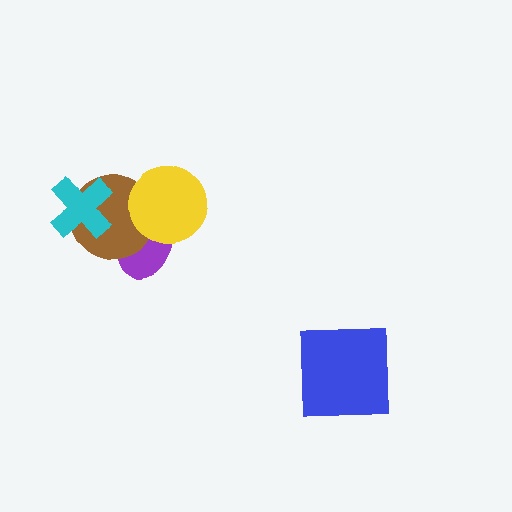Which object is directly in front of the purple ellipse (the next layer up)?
The brown circle is directly in front of the purple ellipse.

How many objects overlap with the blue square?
0 objects overlap with the blue square.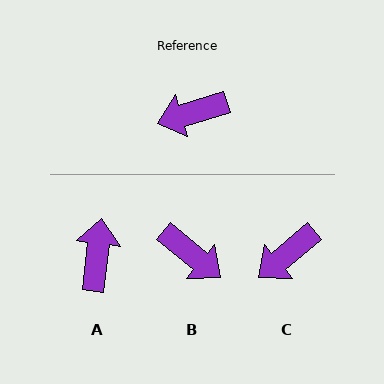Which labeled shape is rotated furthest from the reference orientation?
B, about 123 degrees away.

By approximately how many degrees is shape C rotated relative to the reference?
Approximately 23 degrees counter-clockwise.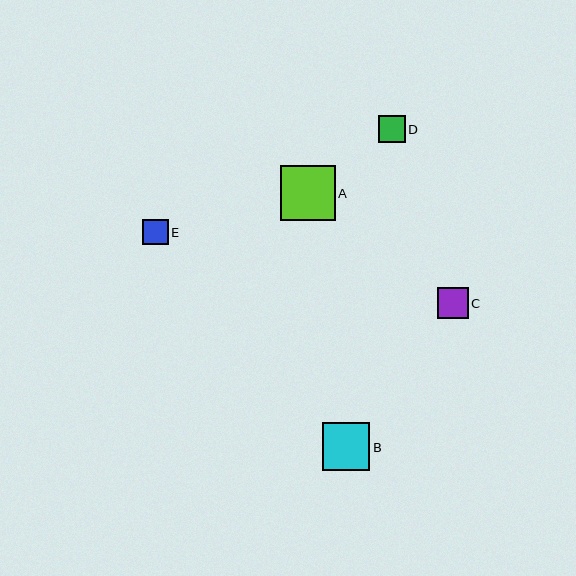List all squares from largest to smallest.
From largest to smallest: A, B, C, D, E.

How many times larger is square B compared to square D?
Square B is approximately 1.8 times the size of square D.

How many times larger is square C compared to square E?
Square C is approximately 1.2 times the size of square E.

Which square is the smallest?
Square E is the smallest with a size of approximately 26 pixels.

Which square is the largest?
Square A is the largest with a size of approximately 55 pixels.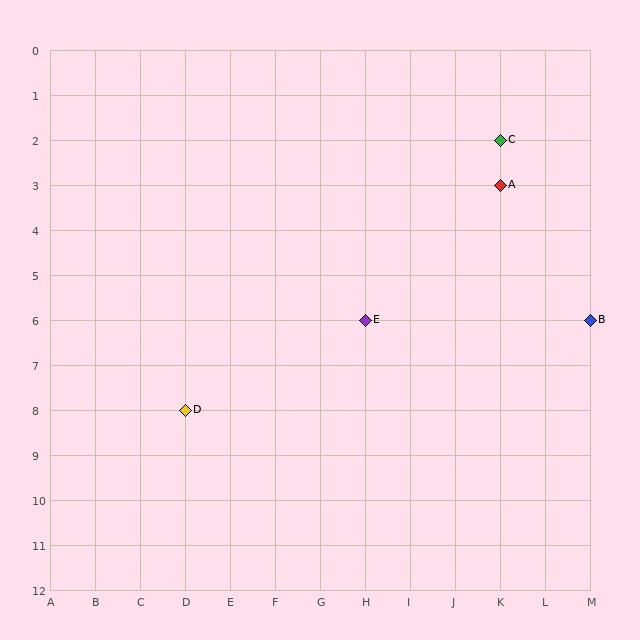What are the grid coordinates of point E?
Point E is at grid coordinates (H, 6).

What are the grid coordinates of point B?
Point B is at grid coordinates (M, 6).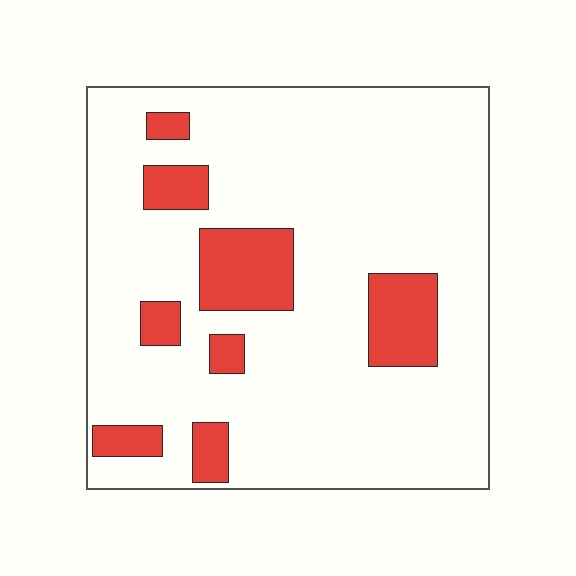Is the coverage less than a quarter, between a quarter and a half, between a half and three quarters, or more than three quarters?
Less than a quarter.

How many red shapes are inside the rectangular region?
8.